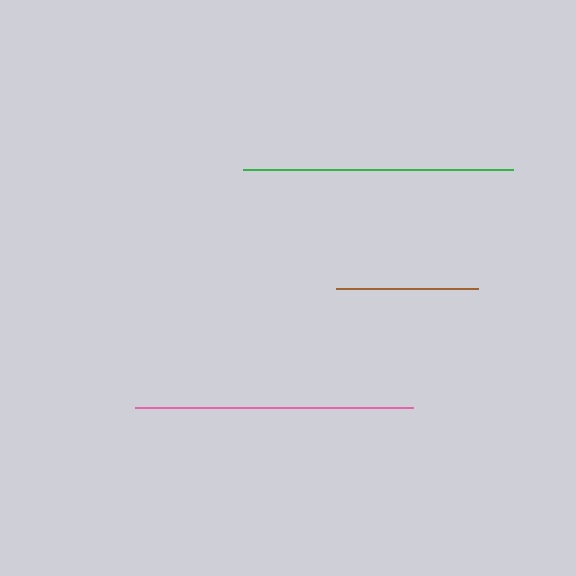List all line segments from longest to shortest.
From longest to shortest: pink, green, brown.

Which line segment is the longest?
The pink line is the longest at approximately 278 pixels.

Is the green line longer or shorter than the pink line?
The pink line is longer than the green line.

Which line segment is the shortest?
The brown line is the shortest at approximately 143 pixels.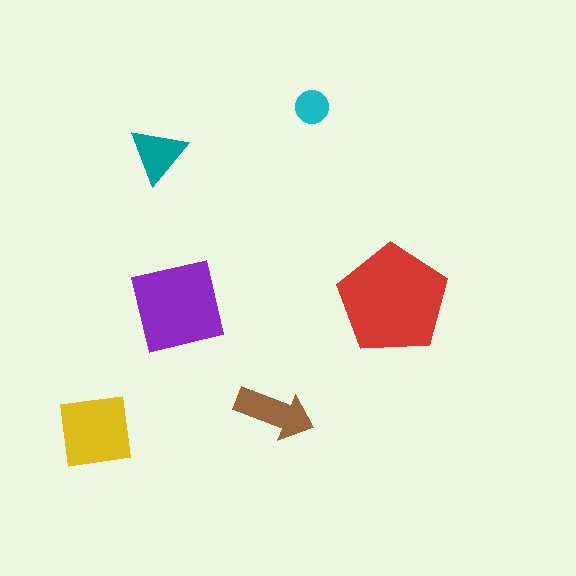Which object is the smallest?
The cyan circle.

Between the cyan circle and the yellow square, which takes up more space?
The yellow square.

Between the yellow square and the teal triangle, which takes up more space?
The yellow square.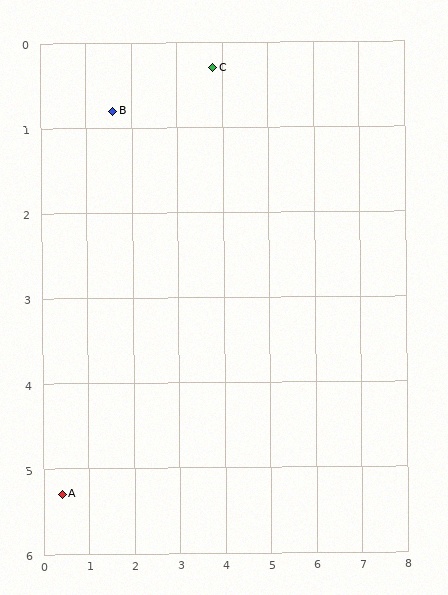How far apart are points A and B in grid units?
Points A and B are about 4.7 grid units apart.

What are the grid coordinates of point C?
Point C is at approximately (3.8, 0.3).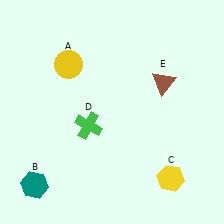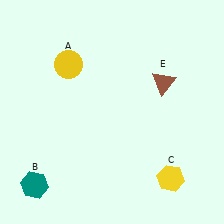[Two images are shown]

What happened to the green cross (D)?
The green cross (D) was removed in Image 2. It was in the bottom-left area of Image 1.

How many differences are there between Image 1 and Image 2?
There is 1 difference between the two images.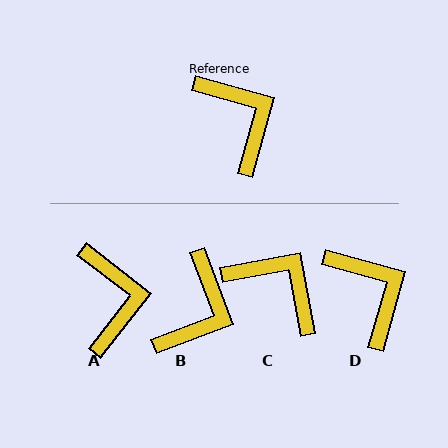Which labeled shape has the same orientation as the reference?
D.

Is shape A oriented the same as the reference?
No, it is off by about 22 degrees.